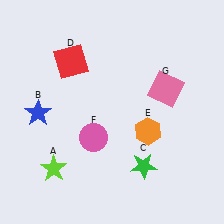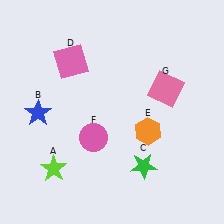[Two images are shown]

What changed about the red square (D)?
In Image 1, D is red. In Image 2, it changed to pink.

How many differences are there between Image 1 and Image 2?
There is 1 difference between the two images.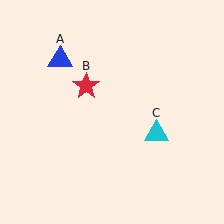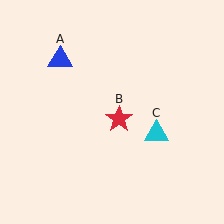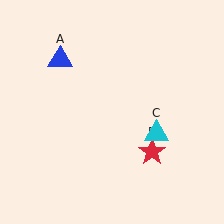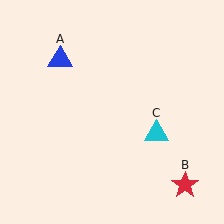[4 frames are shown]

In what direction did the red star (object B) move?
The red star (object B) moved down and to the right.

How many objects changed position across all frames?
1 object changed position: red star (object B).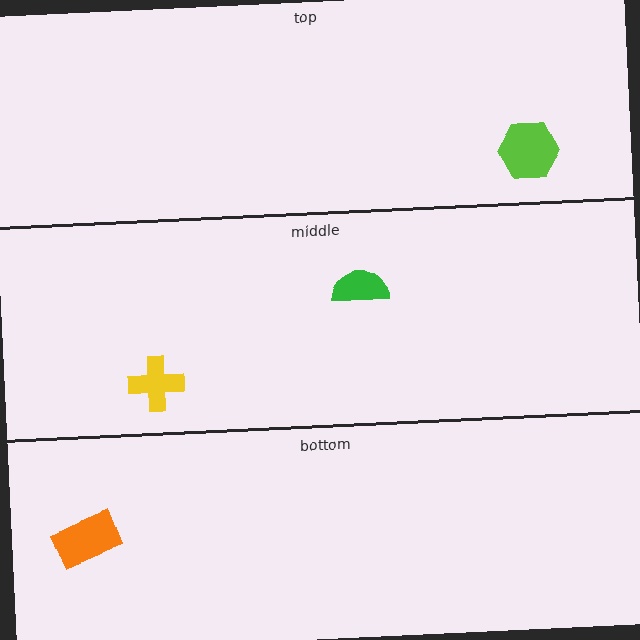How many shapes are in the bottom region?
1.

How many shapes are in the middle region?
2.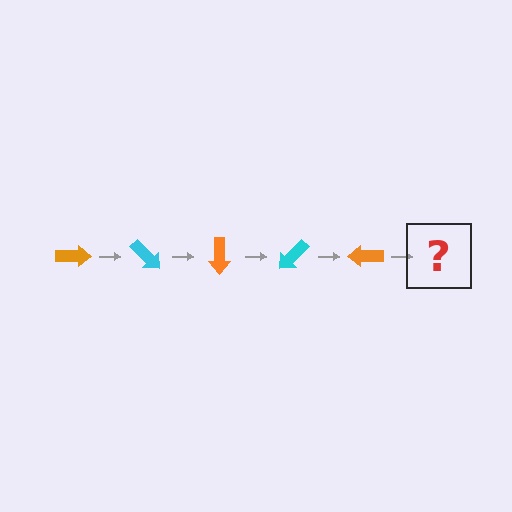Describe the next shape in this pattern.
It should be a cyan arrow, rotated 225 degrees from the start.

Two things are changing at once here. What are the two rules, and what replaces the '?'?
The two rules are that it rotates 45 degrees each step and the color cycles through orange and cyan. The '?' should be a cyan arrow, rotated 225 degrees from the start.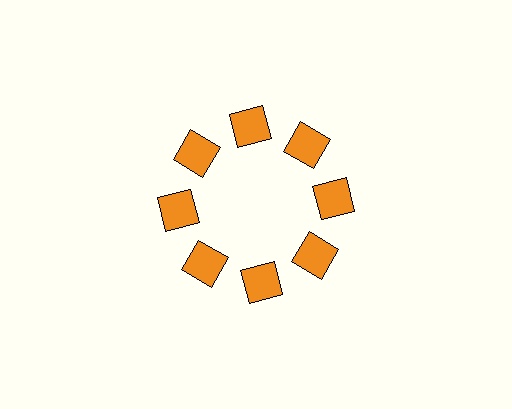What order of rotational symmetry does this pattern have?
This pattern has 8-fold rotational symmetry.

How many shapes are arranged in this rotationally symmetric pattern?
There are 8 shapes, arranged in 8 groups of 1.